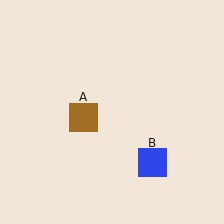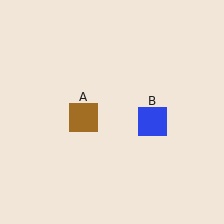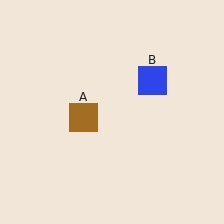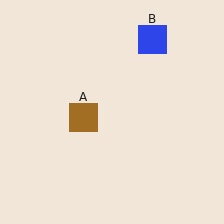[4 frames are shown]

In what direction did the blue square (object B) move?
The blue square (object B) moved up.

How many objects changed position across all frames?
1 object changed position: blue square (object B).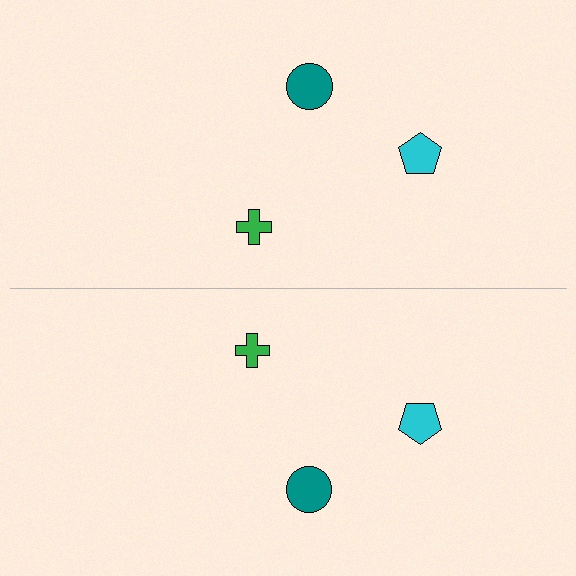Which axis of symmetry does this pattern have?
The pattern has a horizontal axis of symmetry running through the center of the image.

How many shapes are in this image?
There are 6 shapes in this image.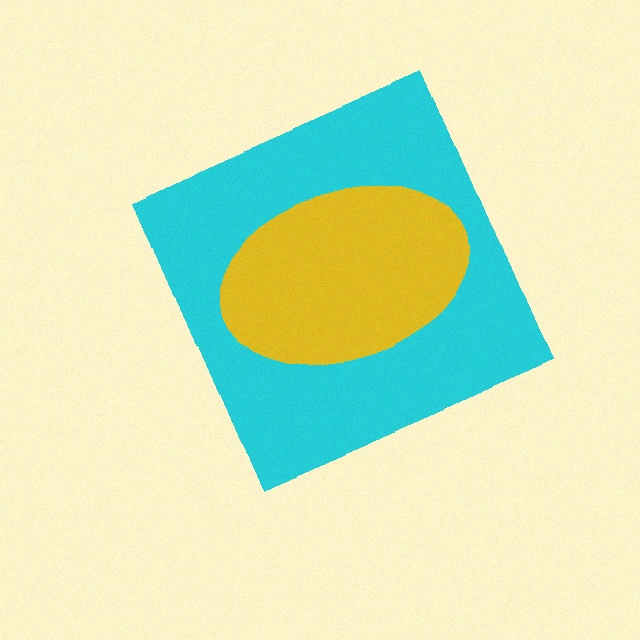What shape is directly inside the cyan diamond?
The yellow ellipse.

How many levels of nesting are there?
2.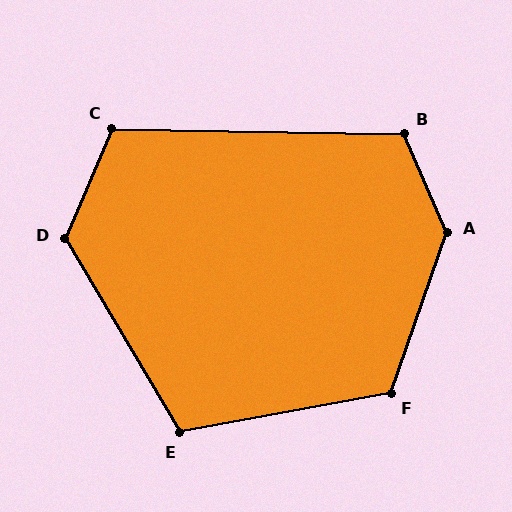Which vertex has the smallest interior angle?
E, at approximately 110 degrees.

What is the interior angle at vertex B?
Approximately 114 degrees (obtuse).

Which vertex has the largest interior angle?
A, at approximately 138 degrees.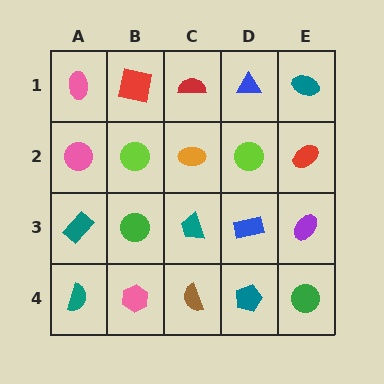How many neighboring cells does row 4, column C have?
3.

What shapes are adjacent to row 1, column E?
A red ellipse (row 2, column E), a blue triangle (row 1, column D).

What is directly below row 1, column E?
A red ellipse.